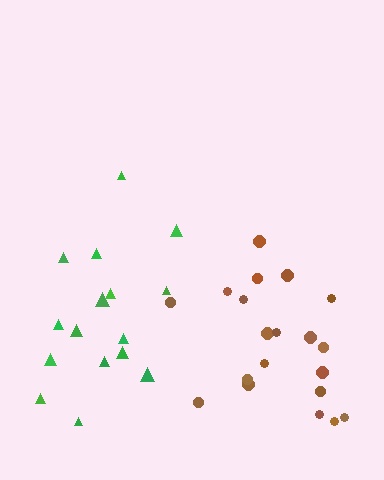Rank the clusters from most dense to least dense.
brown, green.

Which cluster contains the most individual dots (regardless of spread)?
Brown (20).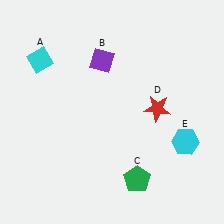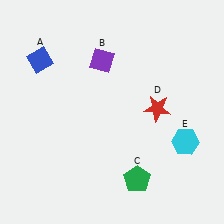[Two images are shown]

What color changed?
The diamond (A) changed from cyan in Image 1 to blue in Image 2.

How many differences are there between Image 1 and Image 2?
There is 1 difference between the two images.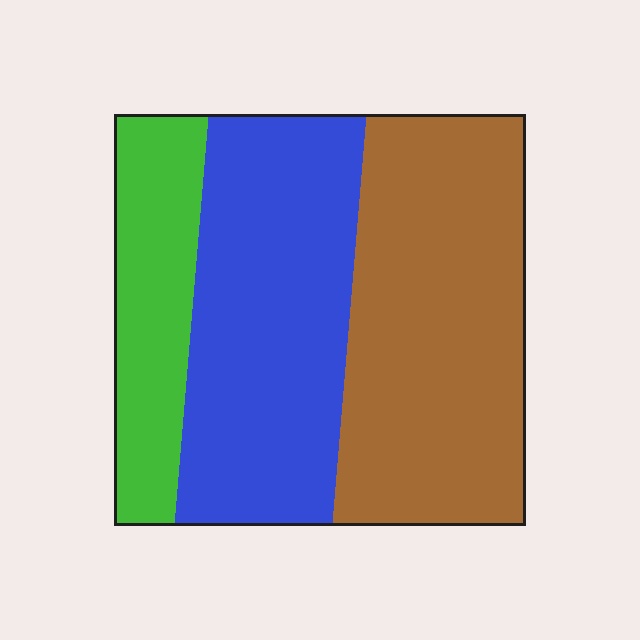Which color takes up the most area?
Brown, at roughly 45%.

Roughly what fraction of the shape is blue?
Blue covers 38% of the shape.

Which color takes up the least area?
Green, at roughly 20%.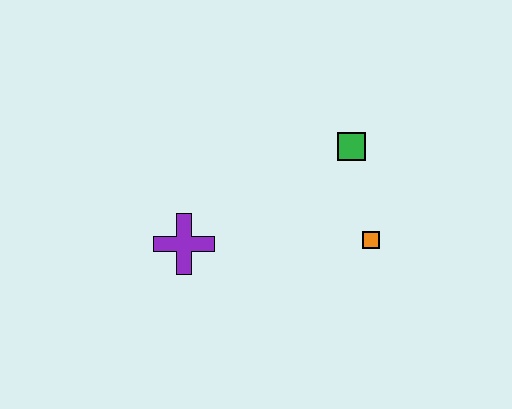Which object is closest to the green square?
The orange square is closest to the green square.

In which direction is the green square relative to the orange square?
The green square is above the orange square.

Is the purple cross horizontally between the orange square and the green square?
No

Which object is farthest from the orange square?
The purple cross is farthest from the orange square.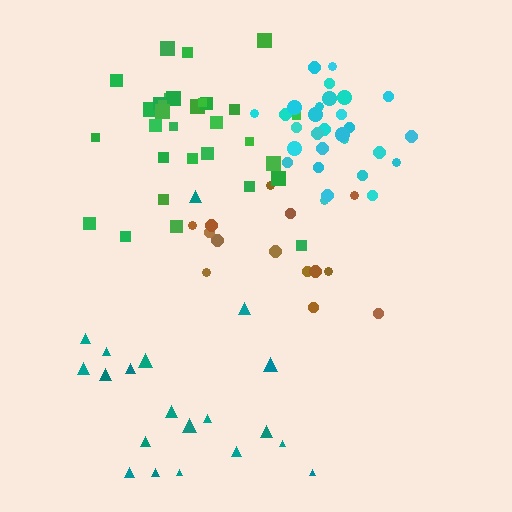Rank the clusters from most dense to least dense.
cyan, green, brown, teal.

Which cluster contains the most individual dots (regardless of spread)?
Green (31).